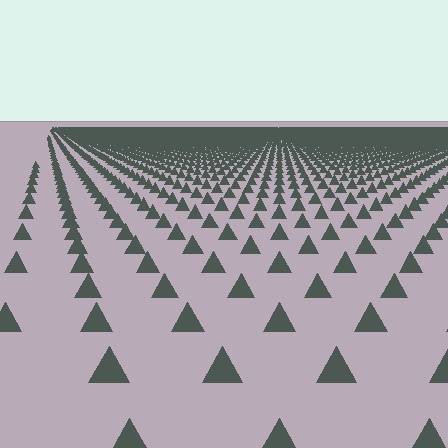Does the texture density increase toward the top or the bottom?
Density increases toward the top.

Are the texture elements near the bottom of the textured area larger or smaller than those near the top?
Larger. Near the bottom, elements are closer to the viewer and appear at a bigger on-screen size.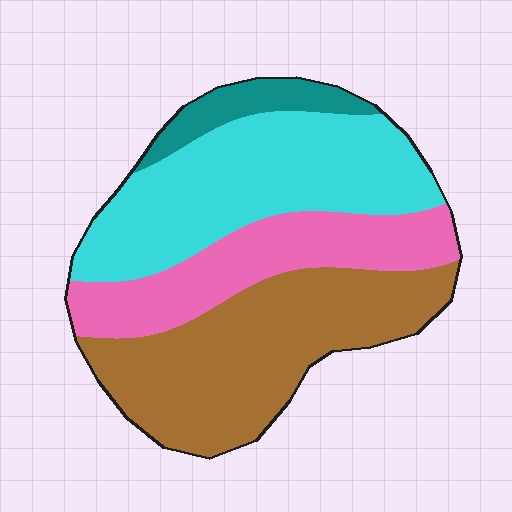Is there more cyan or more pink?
Cyan.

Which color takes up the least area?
Teal, at roughly 5%.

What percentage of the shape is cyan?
Cyan covers roughly 35% of the shape.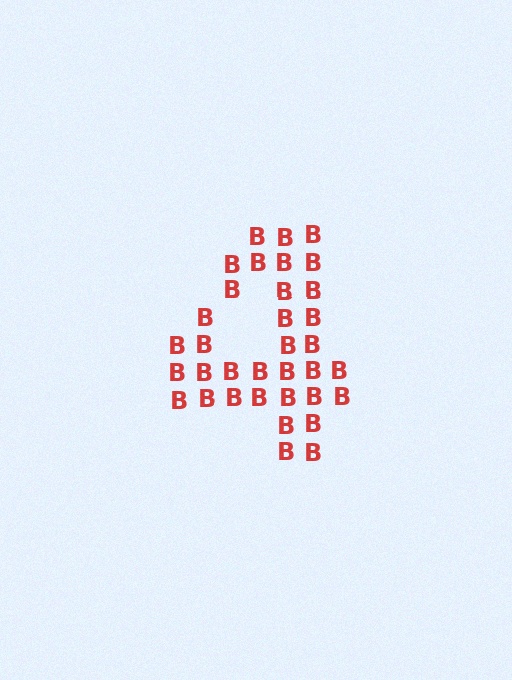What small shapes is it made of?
It is made of small letter B's.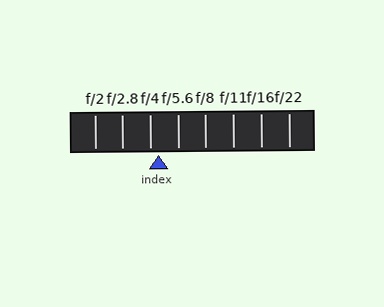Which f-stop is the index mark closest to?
The index mark is closest to f/4.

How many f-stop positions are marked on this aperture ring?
There are 8 f-stop positions marked.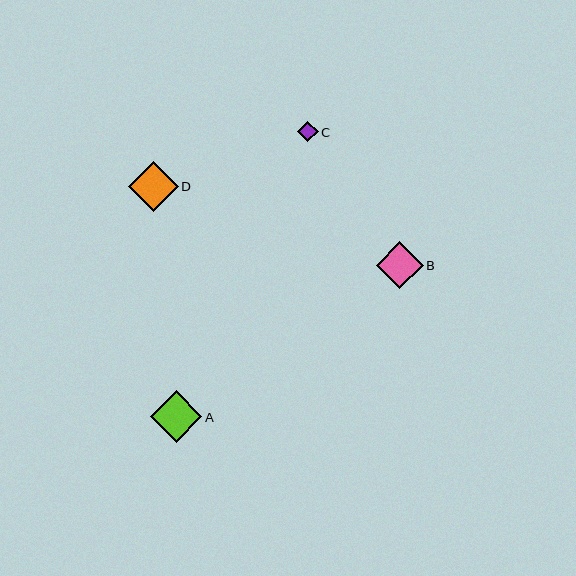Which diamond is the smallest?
Diamond C is the smallest with a size of approximately 20 pixels.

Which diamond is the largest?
Diamond A is the largest with a size of approximately 52 pixels.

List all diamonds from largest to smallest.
From largest to smallest: A, D, B, C.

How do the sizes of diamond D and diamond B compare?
Diamond D and diamond B are approximately the same size.